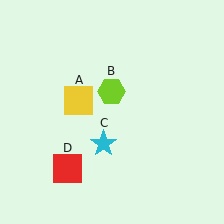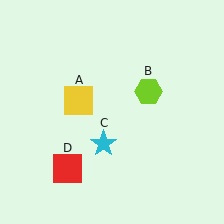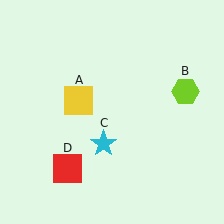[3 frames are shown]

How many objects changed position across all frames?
1 object changed position: lime hexagon (object B).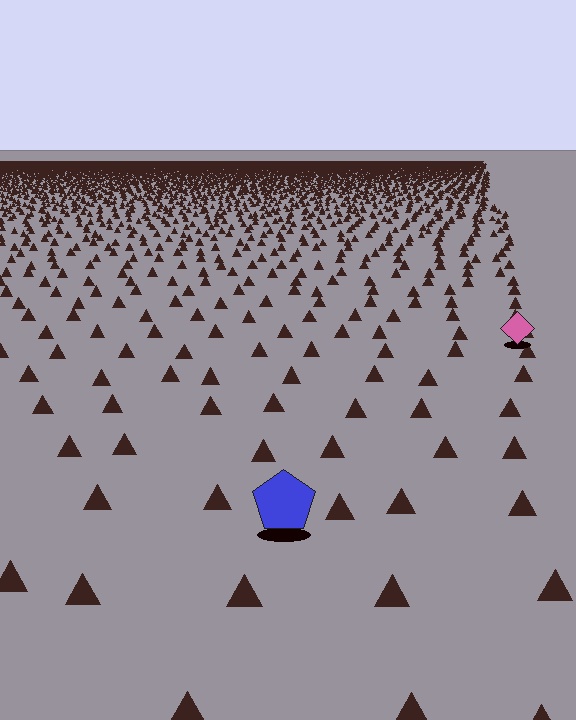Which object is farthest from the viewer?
The pink diamond is farthest from the viewer. It appears smaller and the ground texture around it is denser.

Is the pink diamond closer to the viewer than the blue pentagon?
No. The blue pentagon is closer — you can tell from the texture gradient: the ground texture is coarser near it.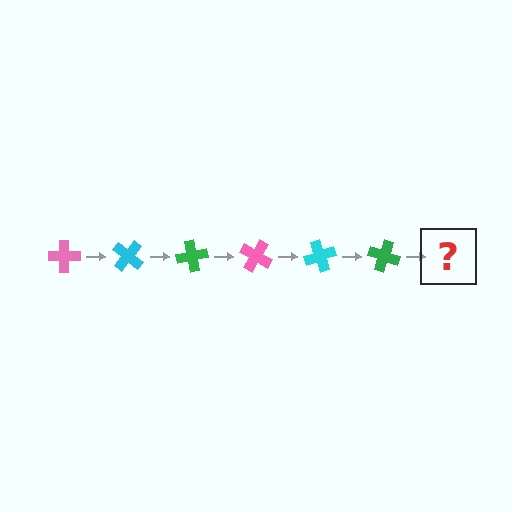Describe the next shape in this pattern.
It should be a pink cross, rotated 240 degrees from the start.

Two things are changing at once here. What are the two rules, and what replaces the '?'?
The two rules are that it rotates 40 degrees each step and the color cycles through pink, cyan, and green. The '?' should be a pink cross, rotated 240 degrees from the start.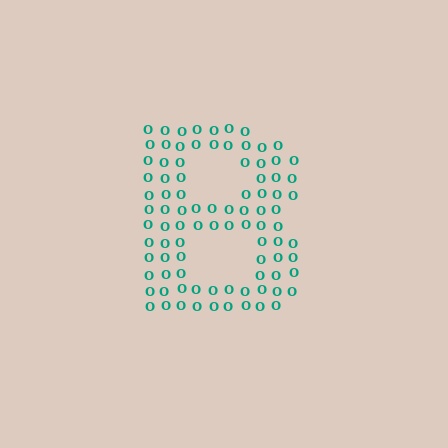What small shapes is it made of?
It is made of small letter O's.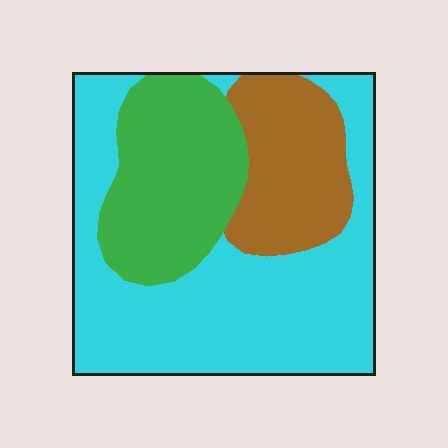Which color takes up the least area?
Brown, at roughly 20%.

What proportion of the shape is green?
Green takes up about one quarter (1/4) of the shape.